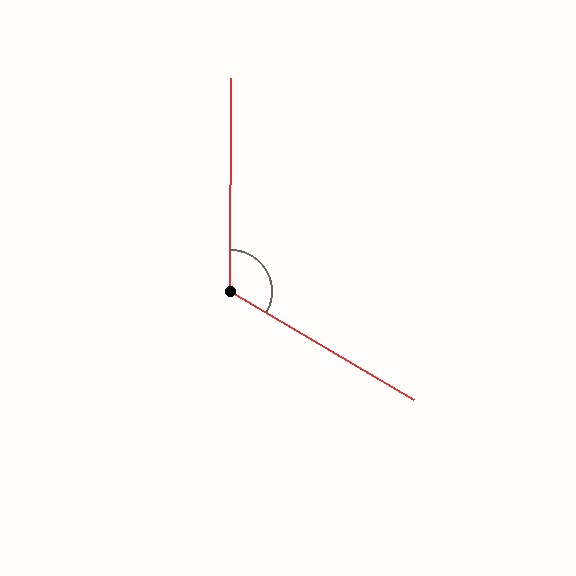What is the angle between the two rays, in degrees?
Approximately 120 degrees.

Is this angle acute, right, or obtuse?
It is obtuse.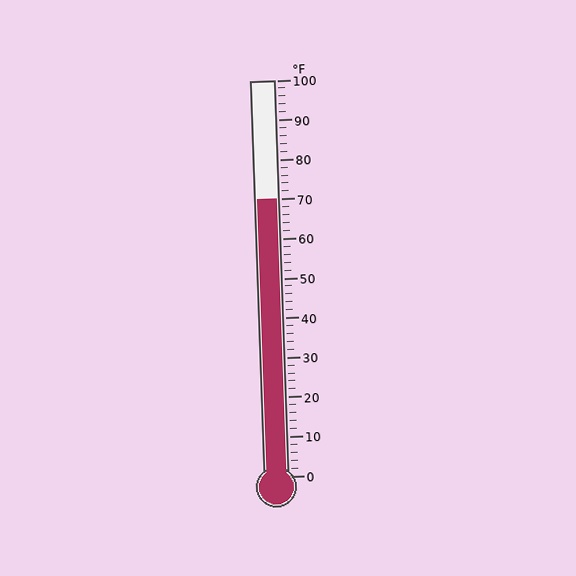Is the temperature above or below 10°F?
The temperature is above 10°F.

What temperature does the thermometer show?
The thermometer shows approximately 70°F.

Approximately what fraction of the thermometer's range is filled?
The thermometer is filled to approximately 70% of its range.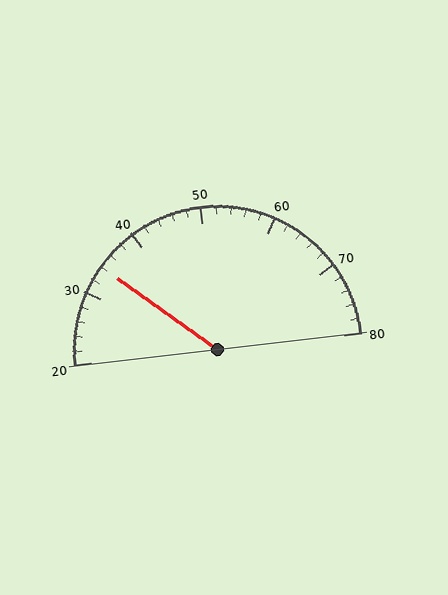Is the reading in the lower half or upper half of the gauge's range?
The reading is in the lower half of the range (20 to 80).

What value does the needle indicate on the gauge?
The needle indicates approximately 34.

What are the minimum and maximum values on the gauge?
The gauge ranges from 20 to 80.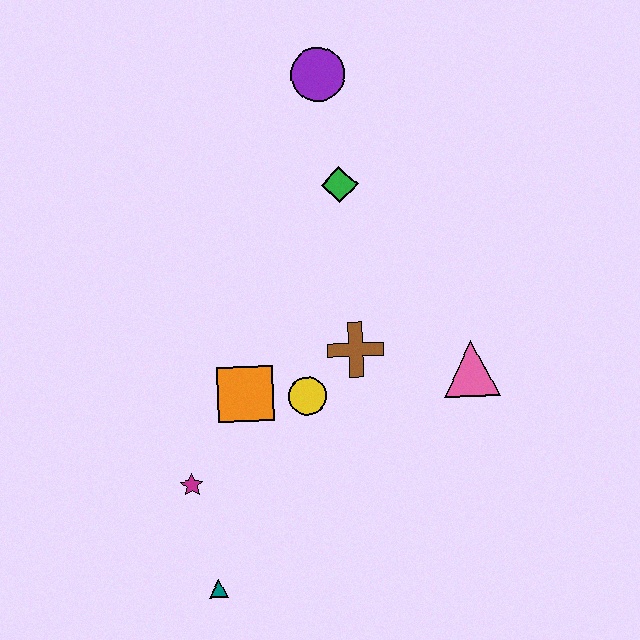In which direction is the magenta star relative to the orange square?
The magenta star is below the orange square.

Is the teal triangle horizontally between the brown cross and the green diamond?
No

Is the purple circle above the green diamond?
Yes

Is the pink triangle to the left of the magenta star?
No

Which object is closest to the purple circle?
The green diamond is closest to the purple circle.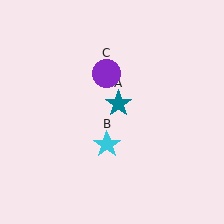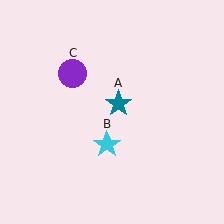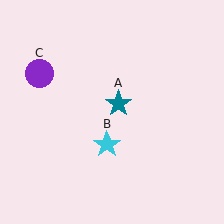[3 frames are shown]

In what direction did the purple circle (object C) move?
The purple circle (object C) moved left.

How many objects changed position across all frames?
1 object changed position: purple circle (object C).